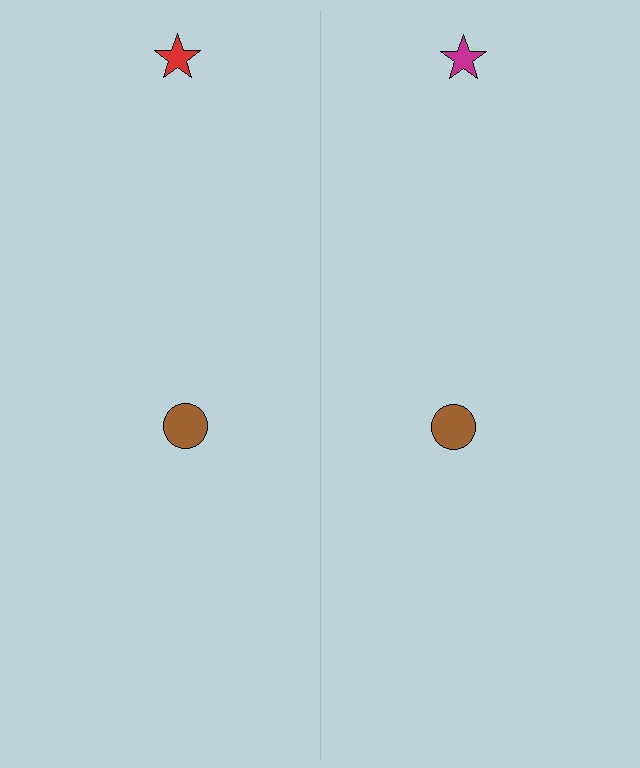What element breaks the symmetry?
The magenta star on the right side breaks the symmetry — its mirror counterpart is red.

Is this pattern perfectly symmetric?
No, the pattern is not perfectly symmetric. The magenta star on the right side breaks the symmetry — its mirror counterpart is red.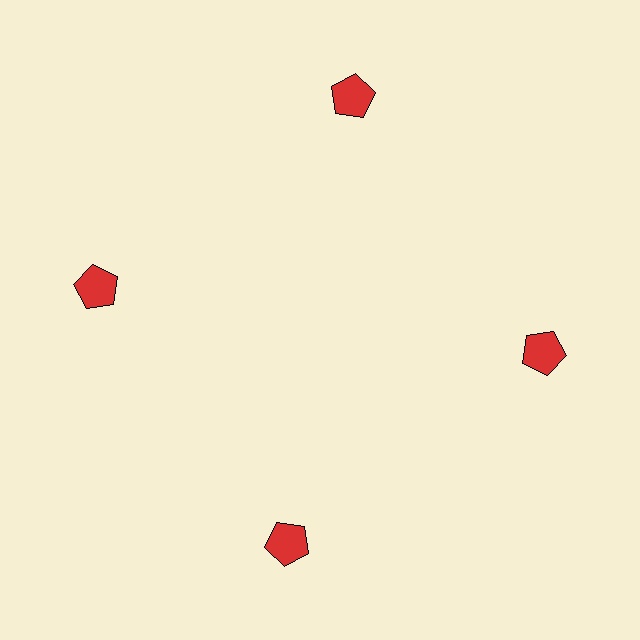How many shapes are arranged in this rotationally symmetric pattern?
There are 4 shapes, arranged in 4 groups of 1.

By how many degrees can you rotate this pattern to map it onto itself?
The pattern maps onto itself every 90 degrees of rotation.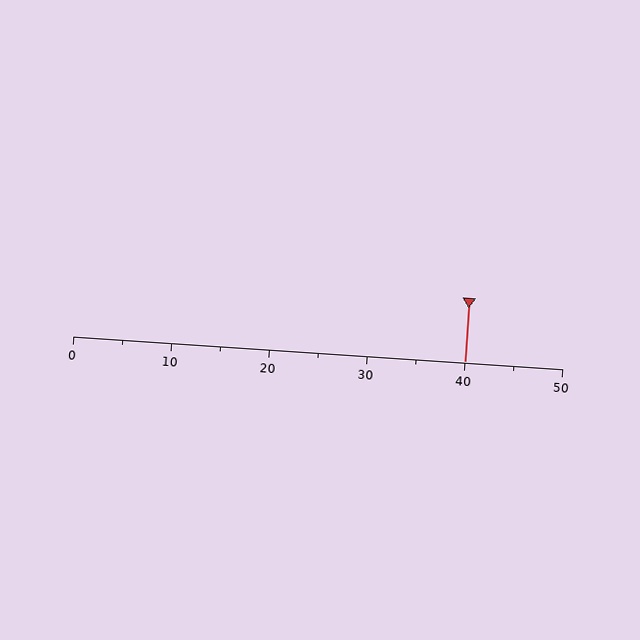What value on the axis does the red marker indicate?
The marker indicates approximately 40.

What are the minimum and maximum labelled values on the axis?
The axis runs from 0 to 50.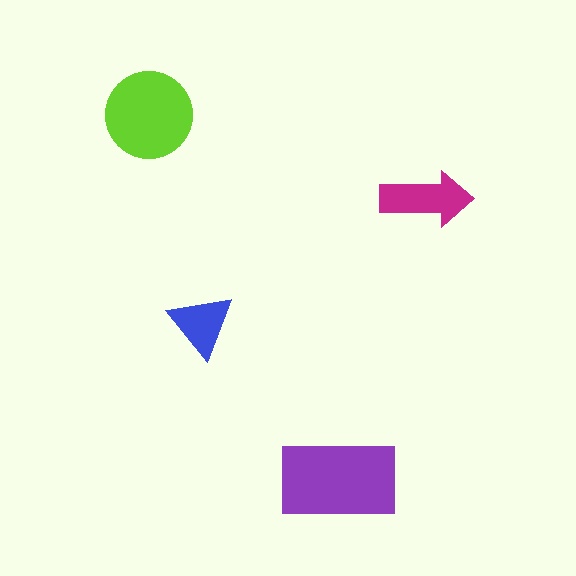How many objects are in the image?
There are 4 objects in the image.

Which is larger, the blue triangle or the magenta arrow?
The magenta arrow.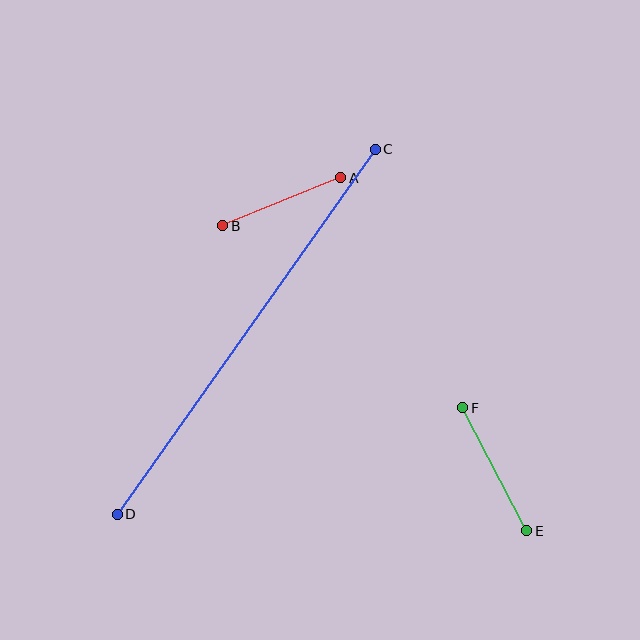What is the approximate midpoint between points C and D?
The midpoint is at approximately (246, 332) pixels.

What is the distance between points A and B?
The distance is approximately 127 pixels.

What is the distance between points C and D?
The distance is approximately 447 pixels.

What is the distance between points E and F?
The distance is approximately 139 pixels.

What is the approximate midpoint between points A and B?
The midpoint is at approximately (282, 202) pixels.